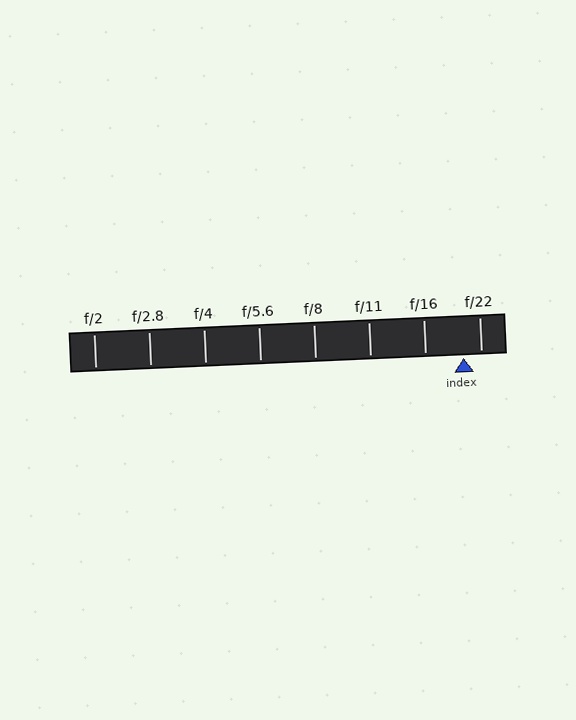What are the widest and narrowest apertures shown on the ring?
The widest aperture shown is f/2 and the narrowest is f/22.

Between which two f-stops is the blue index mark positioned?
The index mark is between f/16 and f/22.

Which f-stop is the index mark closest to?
The index mark is closest to f/22.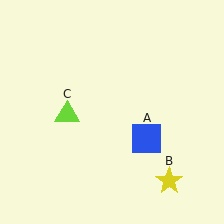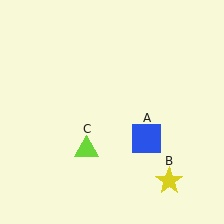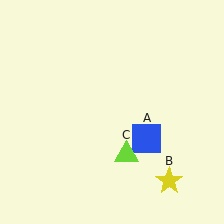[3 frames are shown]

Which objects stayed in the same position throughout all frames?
Blue square (object A) and yellow star (object B) remained stationary.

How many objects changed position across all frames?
1 object changed position: lime triangle (object C).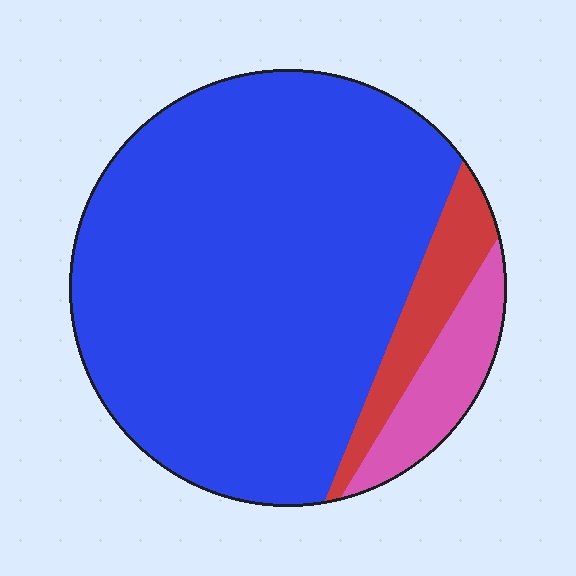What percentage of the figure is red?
Red covers about 10% of the figure.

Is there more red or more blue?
Blue.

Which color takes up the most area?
Blue, at roughly 80%.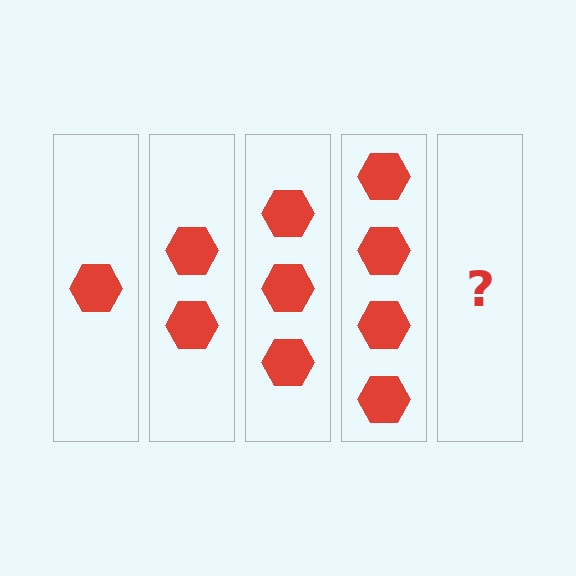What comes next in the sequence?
The next element should be 5 hexagons.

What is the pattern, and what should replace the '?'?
The pattern is that each step adds one more hexagon. The '?' should be 5 hexagons.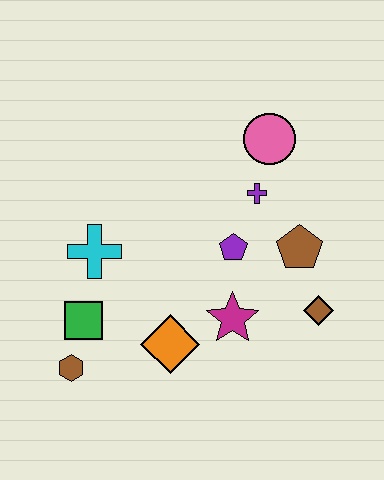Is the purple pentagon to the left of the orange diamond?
No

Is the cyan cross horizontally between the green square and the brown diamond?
Yes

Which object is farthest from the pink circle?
The brown hexagon is farthest from the pink circle.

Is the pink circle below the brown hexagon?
No